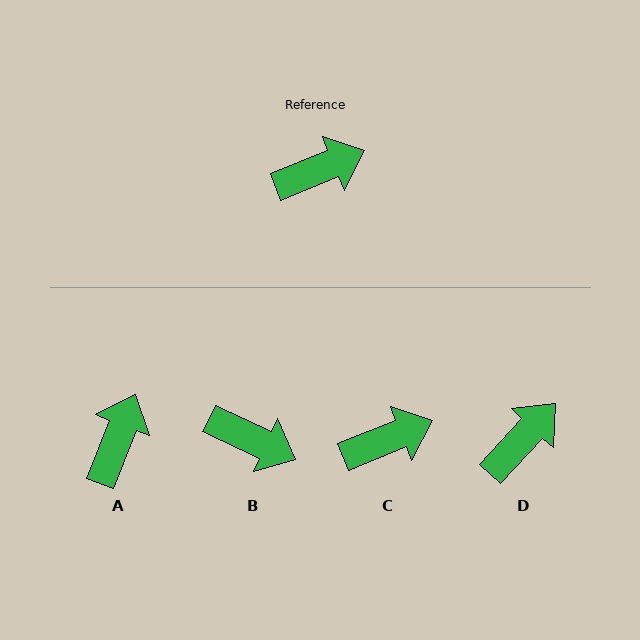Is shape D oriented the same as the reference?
No, it is off by about 25 degrees.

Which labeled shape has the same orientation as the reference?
C.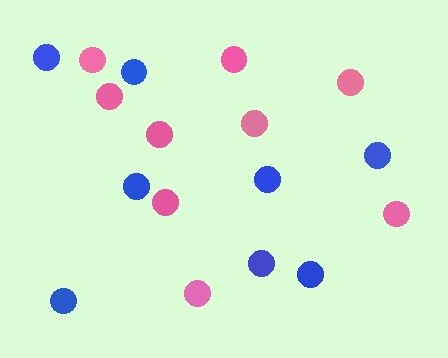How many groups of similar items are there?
There are 2 groups: one group of blue circles (8) and one group of pink circles (9).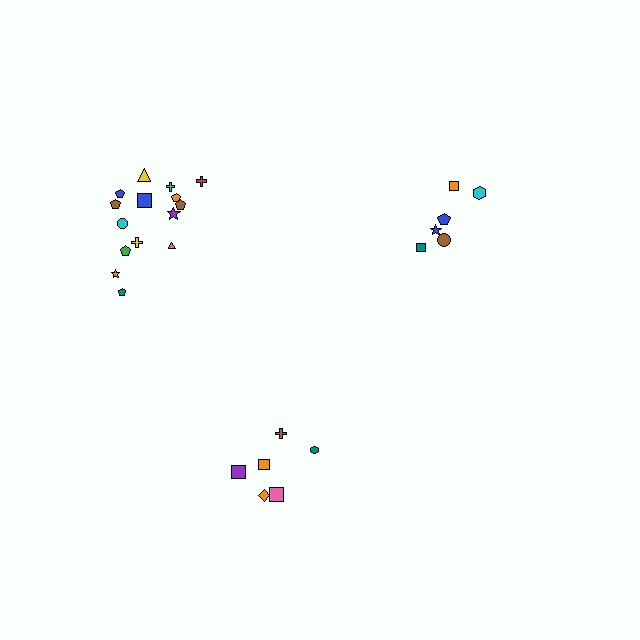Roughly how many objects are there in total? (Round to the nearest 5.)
Roughly 25 objects in total.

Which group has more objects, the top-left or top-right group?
The top-left group.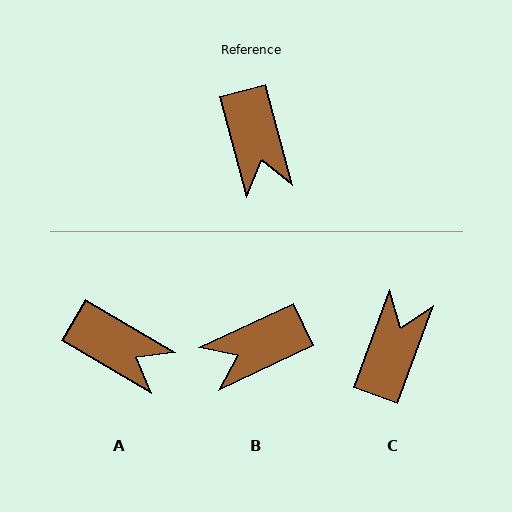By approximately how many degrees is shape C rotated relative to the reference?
Approximately 145 degrees counter-clockwise.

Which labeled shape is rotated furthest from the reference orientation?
C, about 145 degrees away.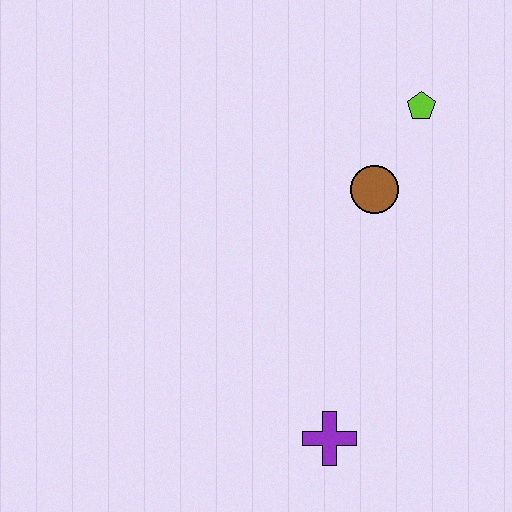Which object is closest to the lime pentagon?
The brown circle is closest to the lime pentagon.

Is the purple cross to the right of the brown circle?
No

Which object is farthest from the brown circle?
The purple cross is farthest from the brown circle.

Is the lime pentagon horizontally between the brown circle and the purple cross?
No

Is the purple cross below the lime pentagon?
Yes